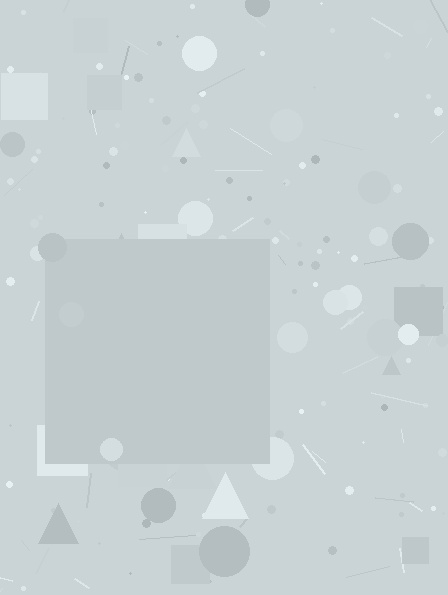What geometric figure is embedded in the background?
A square is embedded in the background.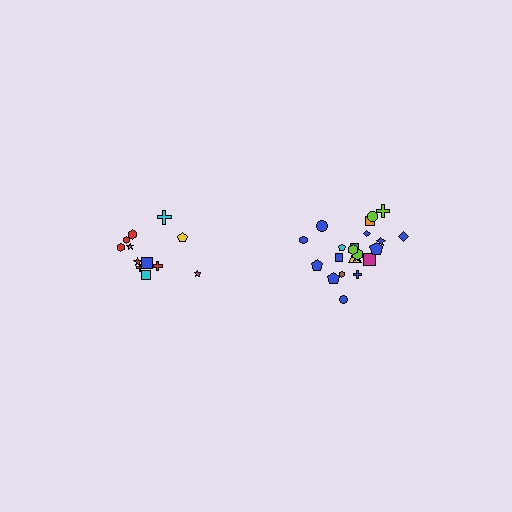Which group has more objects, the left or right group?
The right group.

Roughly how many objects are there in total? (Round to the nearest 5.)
Roughly 35 objects in total.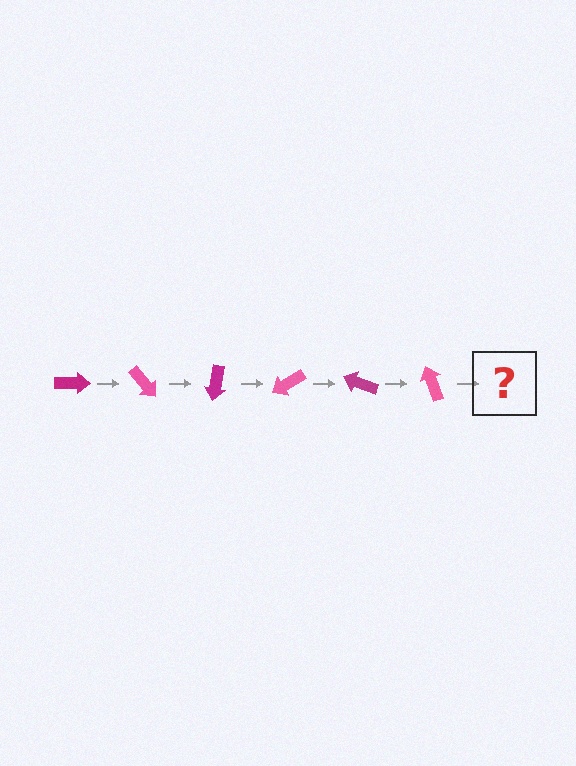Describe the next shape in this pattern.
It should be a magenta arrow, rotated 300 degrees from the start.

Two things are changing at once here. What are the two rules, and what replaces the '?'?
The two rules are that it rotates 50 degrees each step and the color cycles through magenta and pink. The '?' should be a magenta arrow, rotated 300 degrees from the start.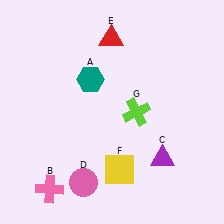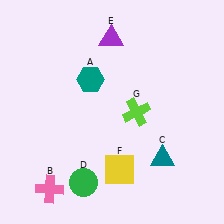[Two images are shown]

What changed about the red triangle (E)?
In Image 1, E is red. In Image 2, it changed to purple.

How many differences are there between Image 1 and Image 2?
There are 3 differences between the two images.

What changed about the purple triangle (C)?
In Image 1, C is purple. In Image 2, it changed to teal.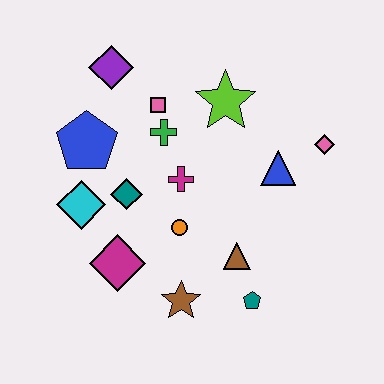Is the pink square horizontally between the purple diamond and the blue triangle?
Yes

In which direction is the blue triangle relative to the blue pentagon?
The blue triangle is to the right of the blue pentagon.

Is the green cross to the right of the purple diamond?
Yes